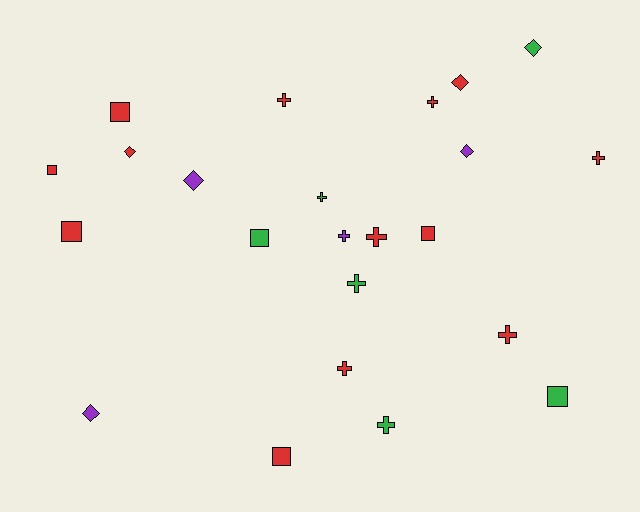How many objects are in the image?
There are 23 objects.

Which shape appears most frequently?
Cross, with 10 objects.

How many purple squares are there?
There are no purple squares.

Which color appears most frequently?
Red, with 13 objects.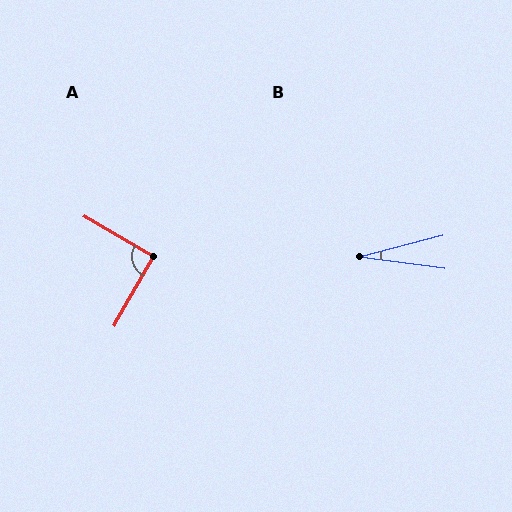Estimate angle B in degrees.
Approximately 23 degrees.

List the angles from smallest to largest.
B (23°), A (91°).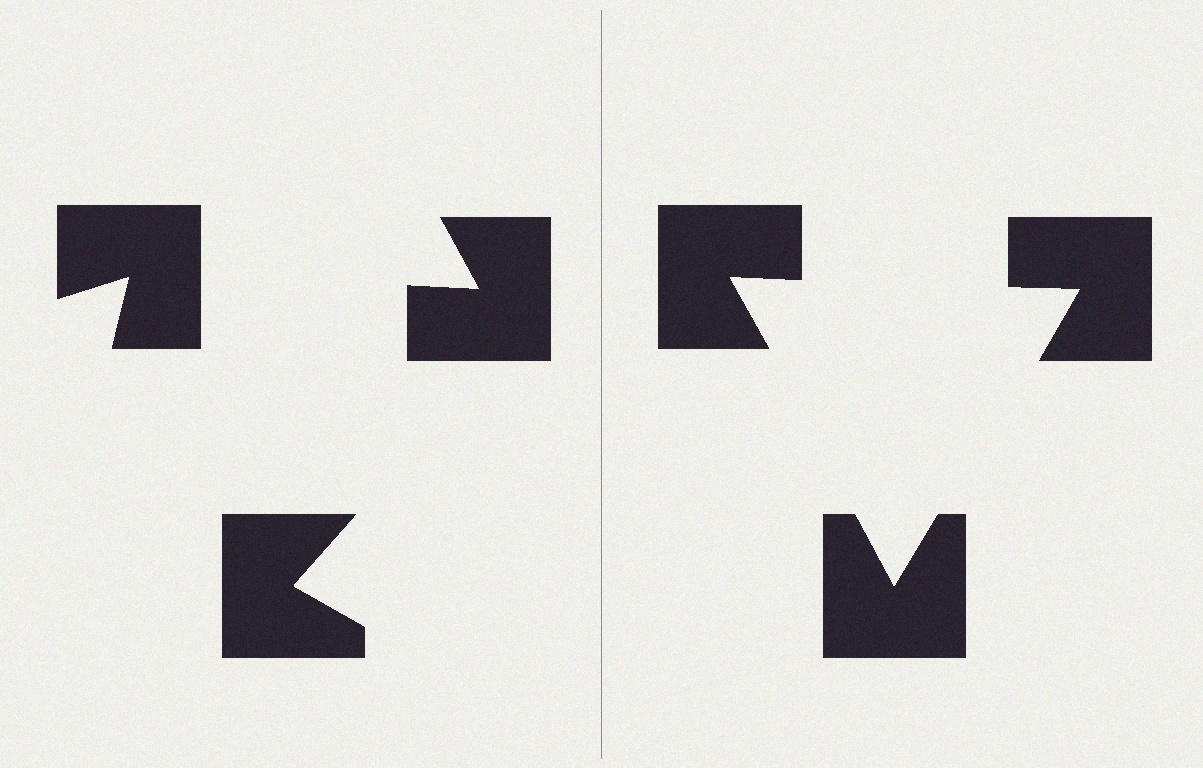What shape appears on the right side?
An illusory triangle.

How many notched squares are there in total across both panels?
6 — 3 on each side.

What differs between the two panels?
The notched squares are positioned identically on both sides; only the wedge orientations differ. On the right they align to a triangle; on the left they are misaligned.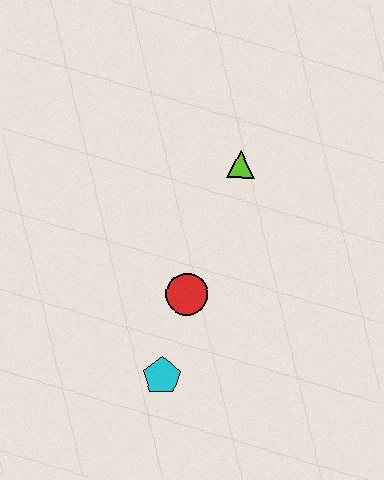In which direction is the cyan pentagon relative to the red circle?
The cyan pentagon is below the red circle.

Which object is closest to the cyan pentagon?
The red circle is closest to the cyan pentagon.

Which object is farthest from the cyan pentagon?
The lime triangle is farthest from the cyan pentagon.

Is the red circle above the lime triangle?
No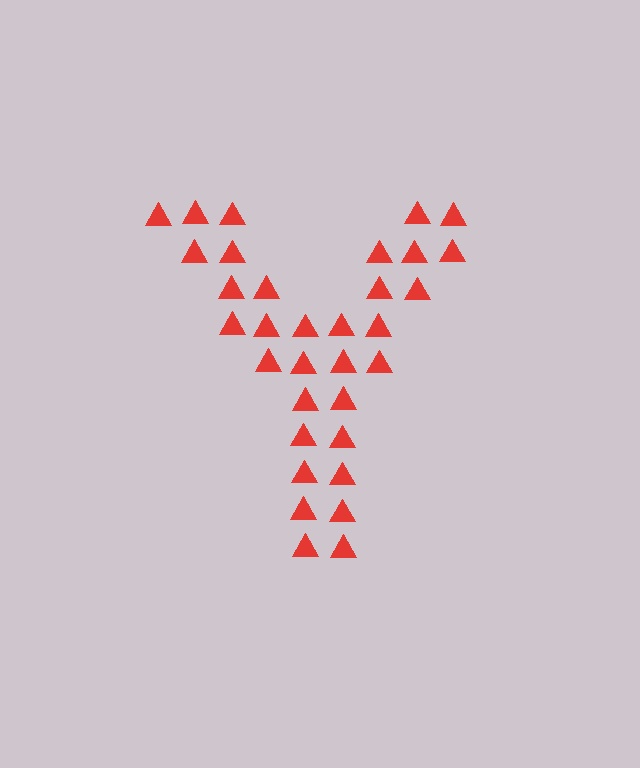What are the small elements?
The small elements are triangles.